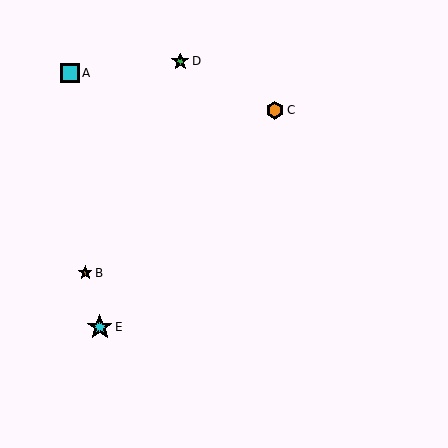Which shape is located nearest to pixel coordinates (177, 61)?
The green star (labeled D) at (180, 61) is nearest to that location.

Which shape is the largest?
The cyan star (labeled E) is the largest.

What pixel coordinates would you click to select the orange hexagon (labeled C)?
Click at (275, 110) to select the orange hexagon C.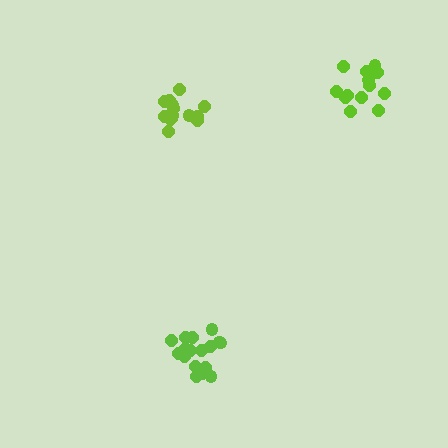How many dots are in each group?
Group 1: 17 dots, Group 2: 15 dots, Group 3: 14 dots (46 total).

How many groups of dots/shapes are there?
There are 3 groups.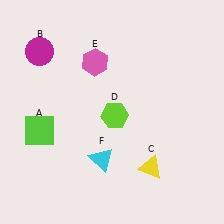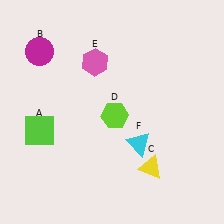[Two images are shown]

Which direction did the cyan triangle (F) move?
The cyan triangle (F) moved right.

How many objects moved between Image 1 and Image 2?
1 object moved between the two images.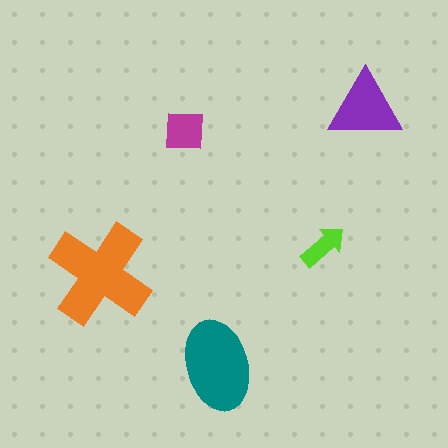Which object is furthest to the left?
The orange cross is leftmost.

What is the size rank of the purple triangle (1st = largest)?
3rd.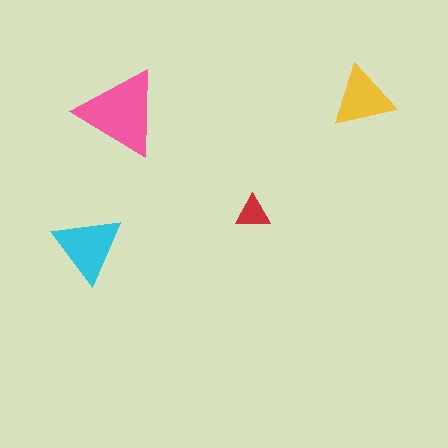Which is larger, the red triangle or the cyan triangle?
The cyan one.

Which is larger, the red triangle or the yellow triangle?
The yellow one.